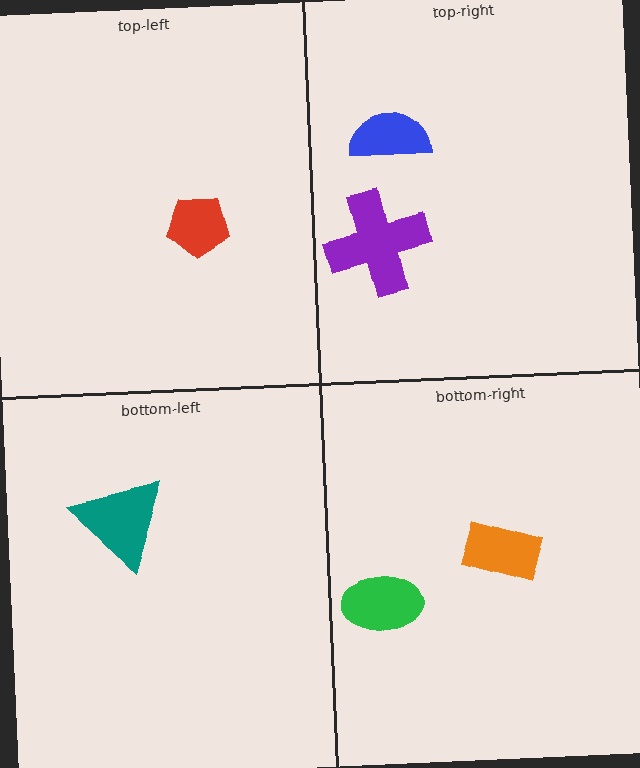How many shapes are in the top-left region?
1.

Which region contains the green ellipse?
The bottom-right region.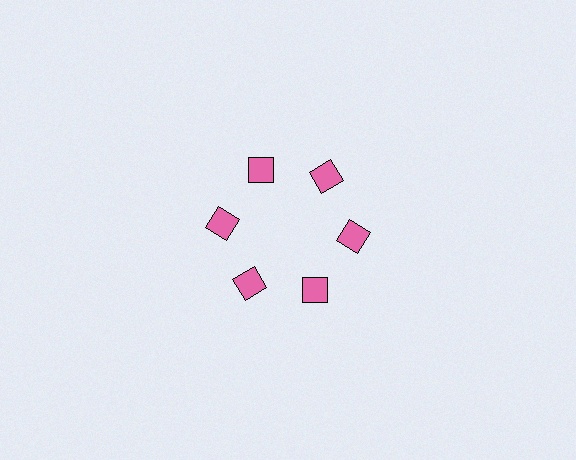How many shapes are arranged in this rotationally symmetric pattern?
There are 6 shapes, arranged in 6 groups of 1.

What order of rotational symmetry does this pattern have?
This pattern has 6-fold rotational symmetry.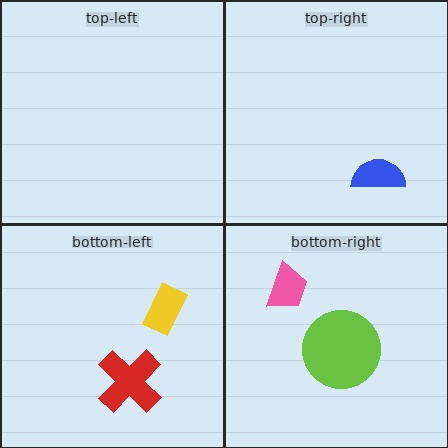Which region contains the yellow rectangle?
The bottom-left region.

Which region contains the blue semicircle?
The top-right region.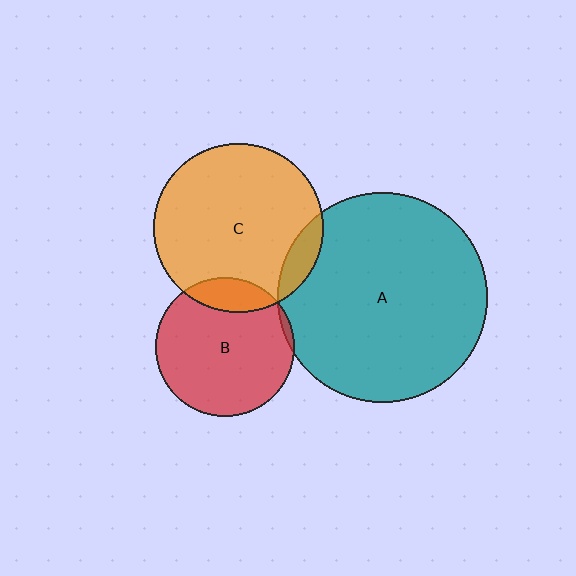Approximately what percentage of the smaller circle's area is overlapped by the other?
Approximately 10%.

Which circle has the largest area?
Circle A (teal).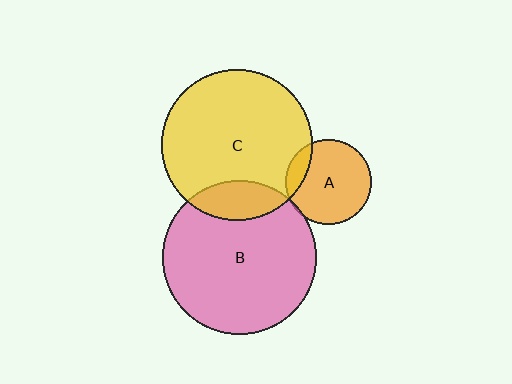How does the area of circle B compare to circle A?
Approximately 3.2 times.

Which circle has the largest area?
Circle B (pink).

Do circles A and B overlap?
Yes.